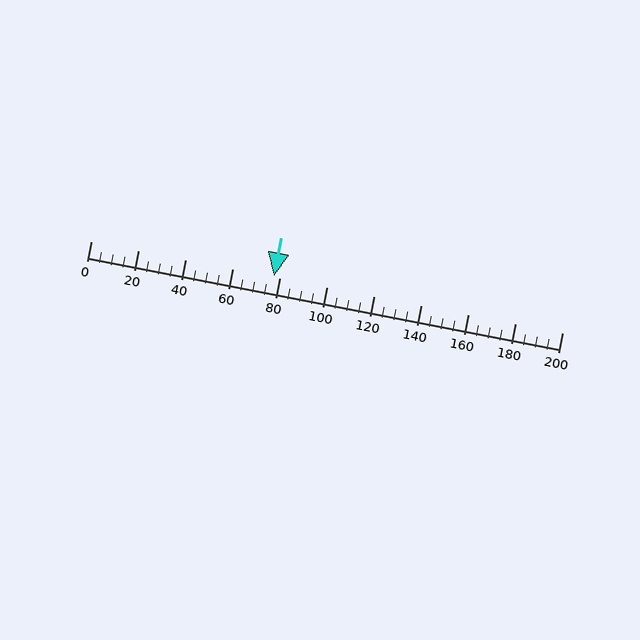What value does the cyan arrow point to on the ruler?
The cyan arrow points to approximately 78.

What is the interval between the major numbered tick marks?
The major tick marks are spaced 20 units apart.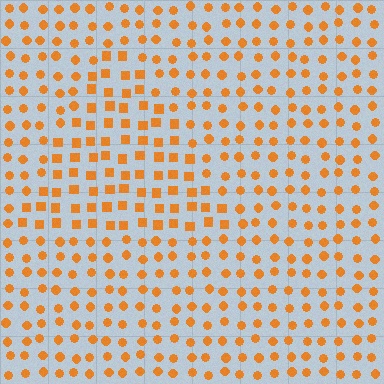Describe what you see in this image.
The image is filled with small orange elements arranged in a uniform grid. A triangle-shaped region contains squares, while the surrounding area contains circles. The boundary is defined purely by the change in element shape.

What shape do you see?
I see a triangle.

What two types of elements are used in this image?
The image uses squares inside the triangle region and circles outside it.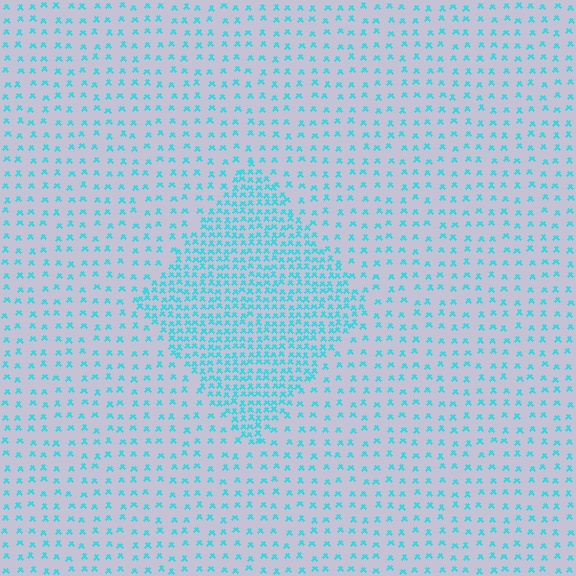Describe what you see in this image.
The image contains small cyan elements arranged at two different densities. A diamond-shaped region is visible where the elements are more densely packed than the surrounding area.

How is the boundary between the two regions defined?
The boundary is defined by a change in element density (approximately 2.6x ratio). All elements are the same color, size, and shape.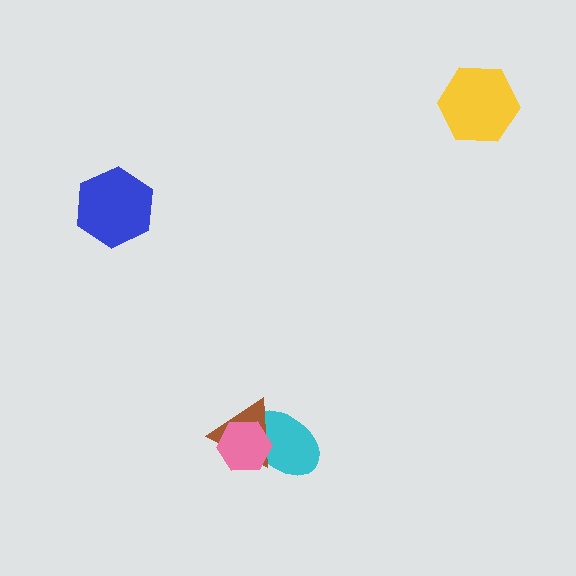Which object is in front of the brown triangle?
The pink hexagon is in front of the brown triangle.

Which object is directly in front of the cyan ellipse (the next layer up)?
The brown triangle is directly in front of the cyan ellipse.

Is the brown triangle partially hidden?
Yes, it is partially covered by another shape.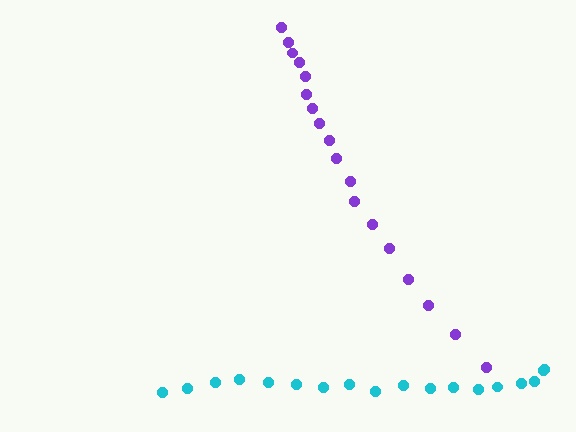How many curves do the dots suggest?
There are 2 distinct paths.